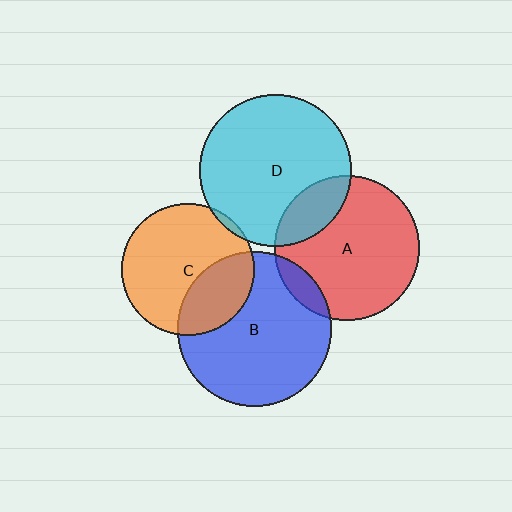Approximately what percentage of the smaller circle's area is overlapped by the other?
Approximately 30%.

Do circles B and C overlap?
Yes.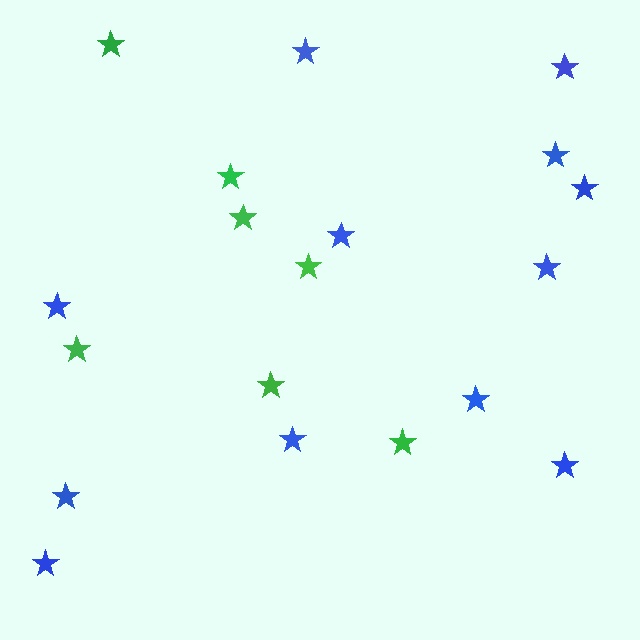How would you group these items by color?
There are 2 groups: one group of blue stars (12) and one group of green stars (7).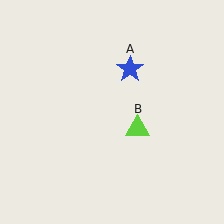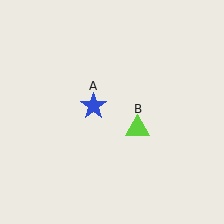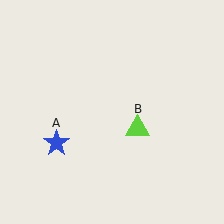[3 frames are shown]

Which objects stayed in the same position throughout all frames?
Lime triangle (object B) remained stationary.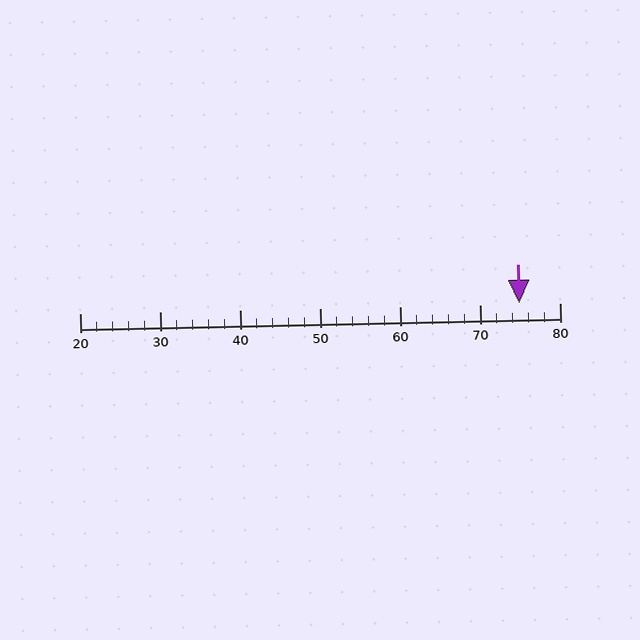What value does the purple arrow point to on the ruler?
The purple arrow points to approximately 75.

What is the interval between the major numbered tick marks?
The major tick marks are spaced 10 units apart.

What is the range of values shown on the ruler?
The ruler shows values from 20 to 80.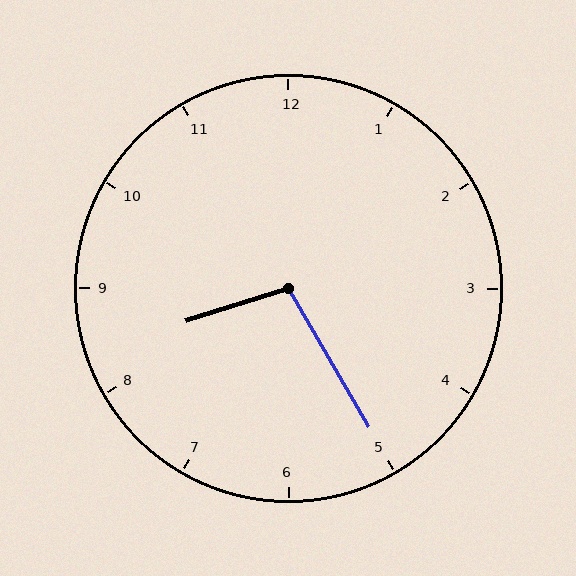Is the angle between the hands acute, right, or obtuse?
It is obtuse.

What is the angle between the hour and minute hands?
Approximately 102 degrees.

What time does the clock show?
8:25.